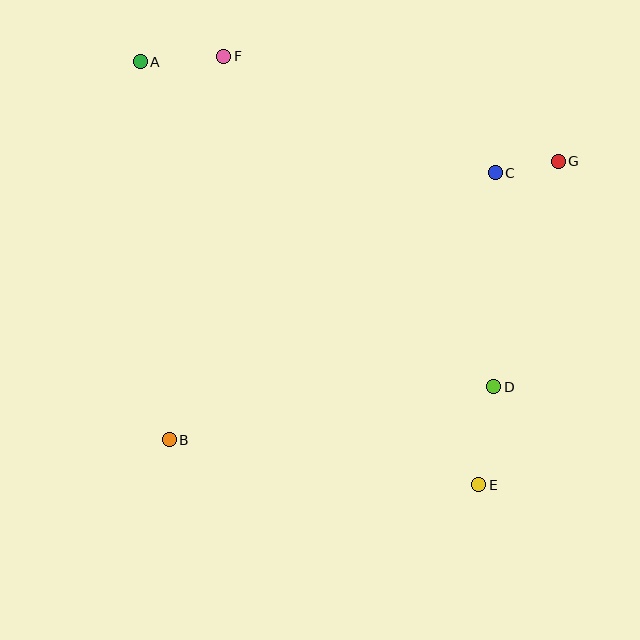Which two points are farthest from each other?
Points A and E are farthest from each other.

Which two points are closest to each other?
Points C and G are closest to each other.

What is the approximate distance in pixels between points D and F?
The distance between D and F is approximately 427 pixels.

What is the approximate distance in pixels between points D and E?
The distance between D and E is approximately 99 pixels.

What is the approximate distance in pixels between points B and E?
The distance between B and E is approximately 313 pixels.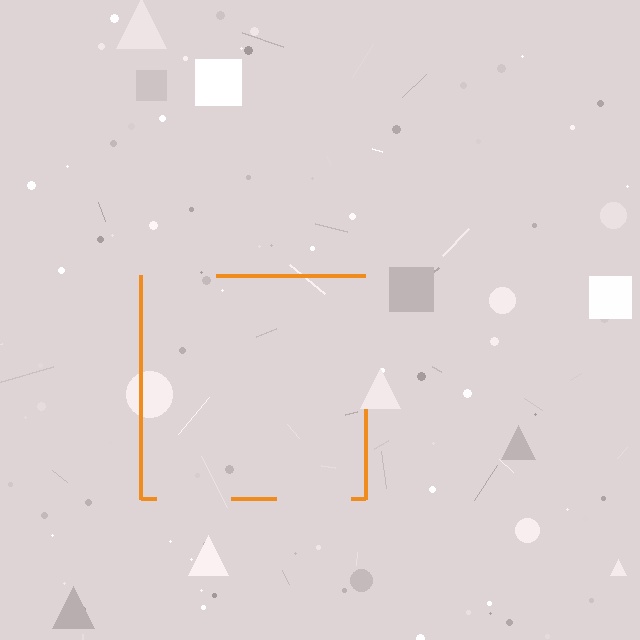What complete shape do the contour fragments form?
The contour fragments form a square.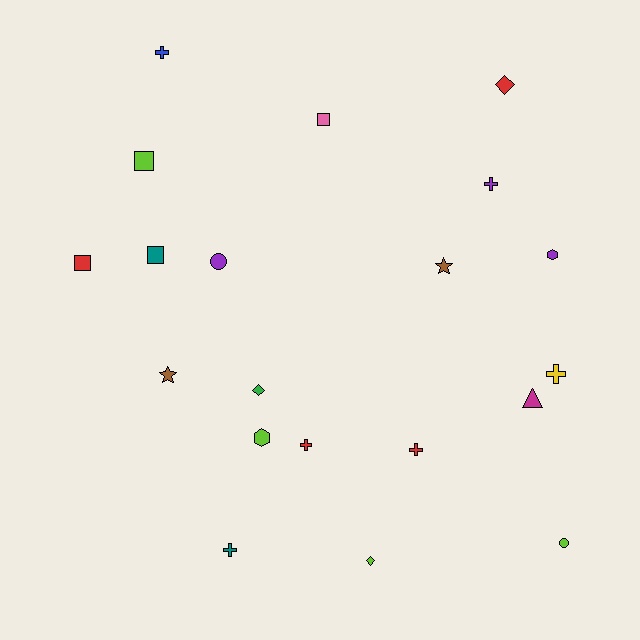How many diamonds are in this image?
There are 3 diamonds.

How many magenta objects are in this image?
There is 1 magenta object.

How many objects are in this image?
There are 20 objects.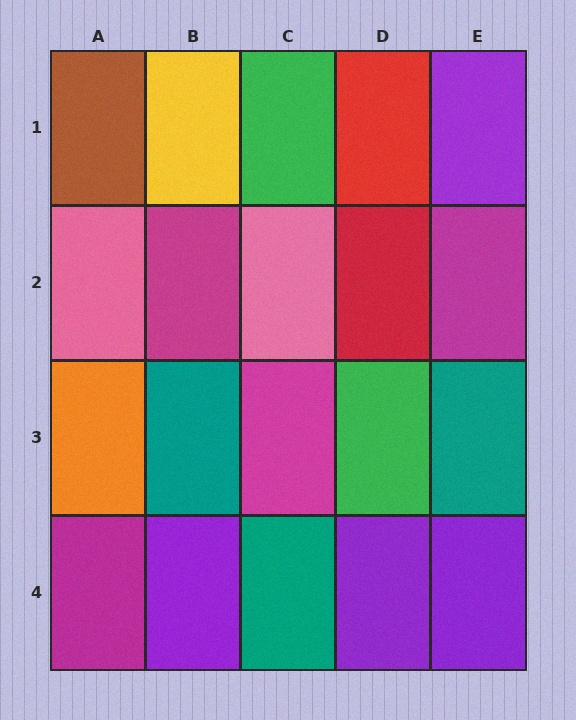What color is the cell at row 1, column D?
Red.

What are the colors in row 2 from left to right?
Pink, magenta, pink, red, magenta.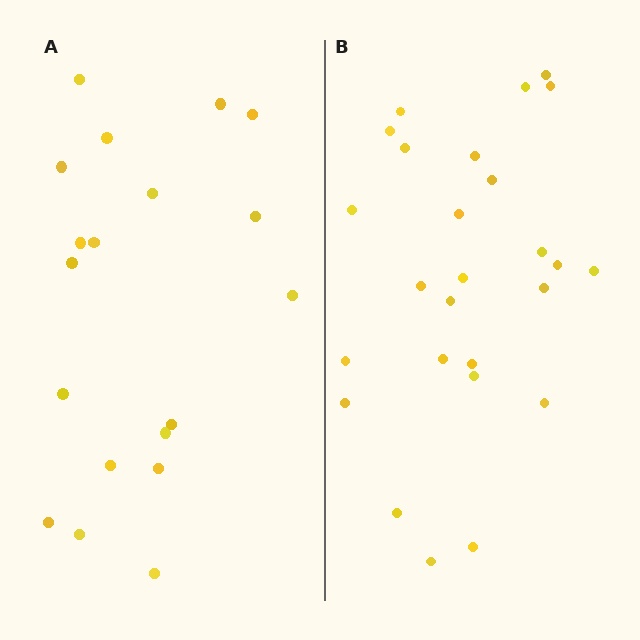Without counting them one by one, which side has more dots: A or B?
Region B (the right region) has more dots.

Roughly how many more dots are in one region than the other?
Region B has roughly 8 or so more dots than region A.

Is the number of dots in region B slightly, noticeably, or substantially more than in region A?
Region B has noticeably more, but not dramatically so. The ratio is roughly 1.4 to 1.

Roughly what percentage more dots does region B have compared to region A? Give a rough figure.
About 35% more.